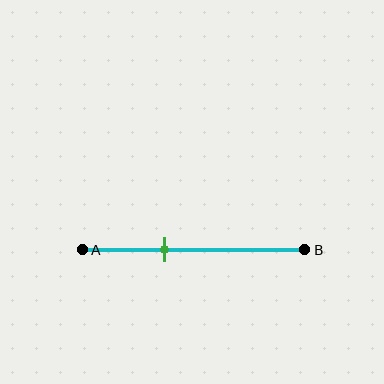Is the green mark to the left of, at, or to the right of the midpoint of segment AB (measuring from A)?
The green mark is to the left of the midpoint of segment AB.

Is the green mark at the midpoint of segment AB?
No, the mark is at about 35% from A, not at the 50% midpoint.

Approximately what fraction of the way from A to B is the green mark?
The green mark is approximately 35% of the way from A to B.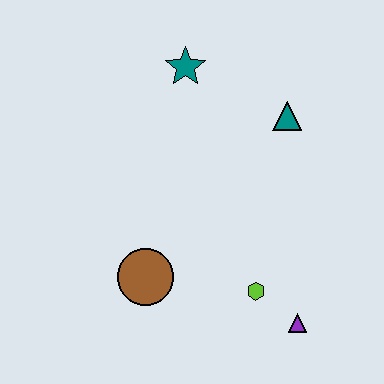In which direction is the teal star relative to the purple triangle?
The teal star is above the purple triangle.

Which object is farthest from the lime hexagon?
The teal star is farthest from the lime hexagon.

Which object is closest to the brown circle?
The lime hexagon is closest to the brown circle.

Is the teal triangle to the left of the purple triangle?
Yes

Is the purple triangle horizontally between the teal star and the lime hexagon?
No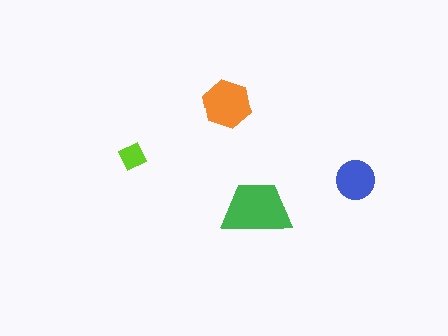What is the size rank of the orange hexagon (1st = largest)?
2nd.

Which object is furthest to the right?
The blue circle is rightmost.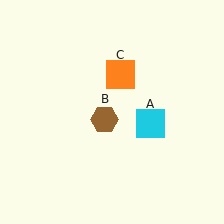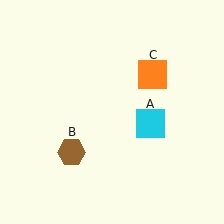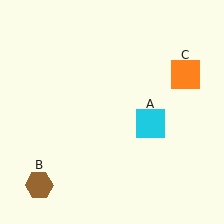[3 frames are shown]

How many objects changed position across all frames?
2 objects changed position: brown hexagon (object B), orange square (object C).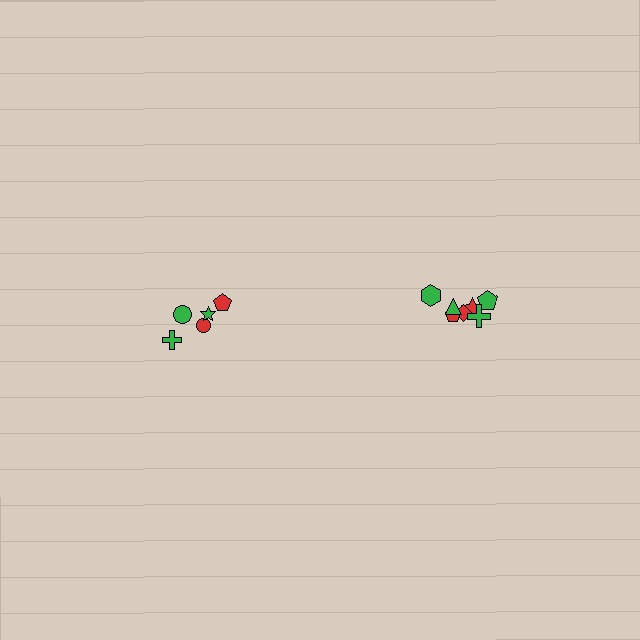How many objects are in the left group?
There are 5 objects.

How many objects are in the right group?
There are 7 objects.